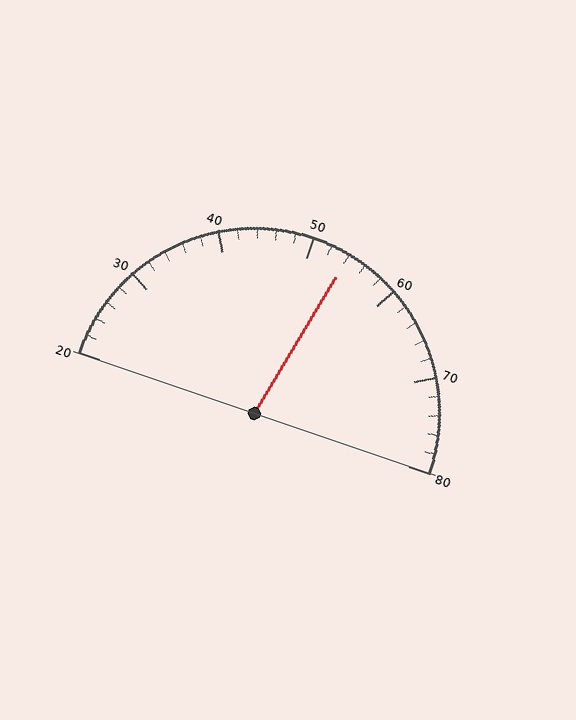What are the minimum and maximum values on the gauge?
The gauge ranges from 20 to 80.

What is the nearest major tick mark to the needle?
The nearest major tick mark is 50.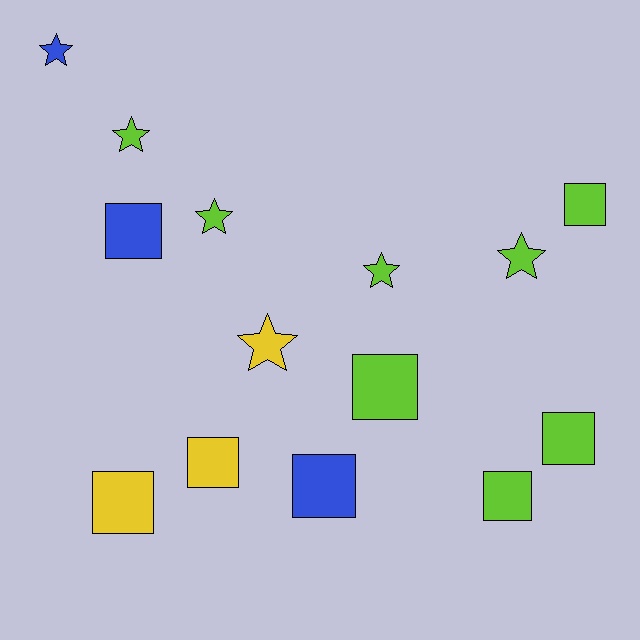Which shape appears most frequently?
Square, with 8 objects.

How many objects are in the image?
There are 14 objects.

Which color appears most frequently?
Lime, with 8 objects.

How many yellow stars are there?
There is 1 yellow star.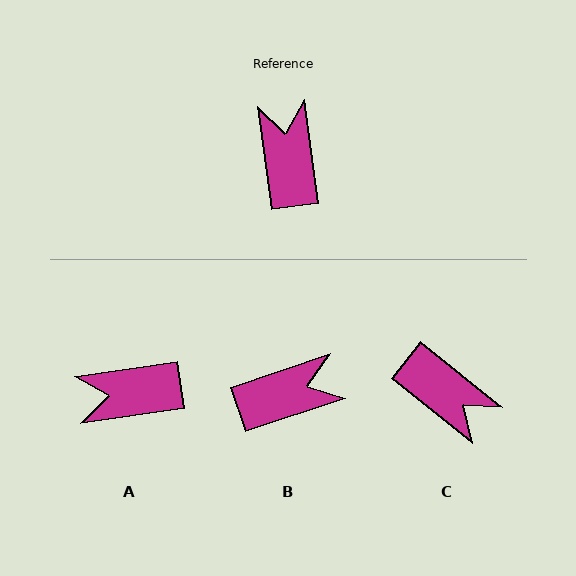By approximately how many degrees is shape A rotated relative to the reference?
Approximately 90 degrees counter-clockwise.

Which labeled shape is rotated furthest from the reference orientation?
C, about 137 degrees away.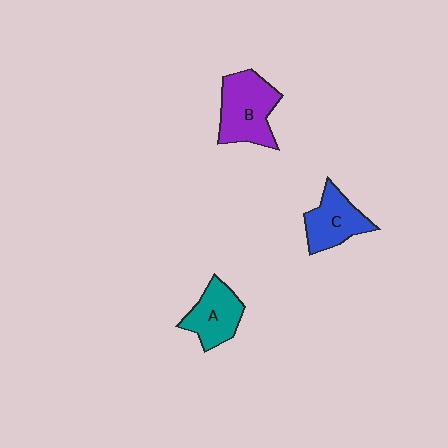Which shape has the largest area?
Shape B (purple).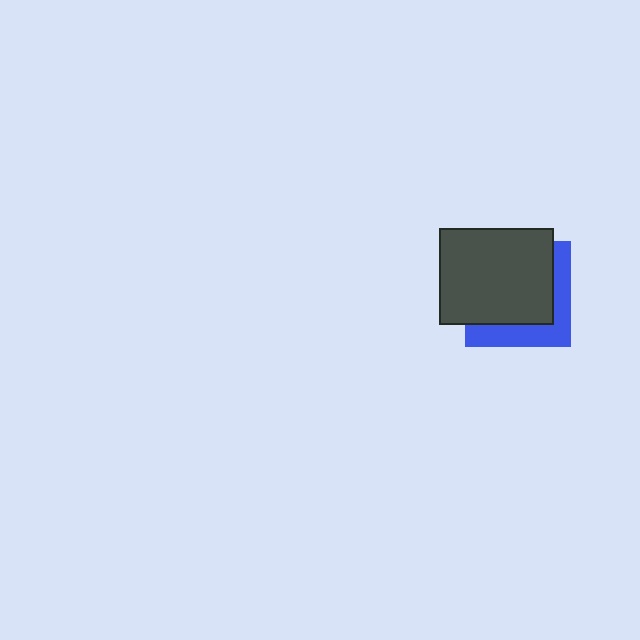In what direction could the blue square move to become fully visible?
The blue square could move toward the lower-right. That would shift it out from behind the dark gray rectangle entirely.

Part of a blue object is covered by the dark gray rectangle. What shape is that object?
It is a square.